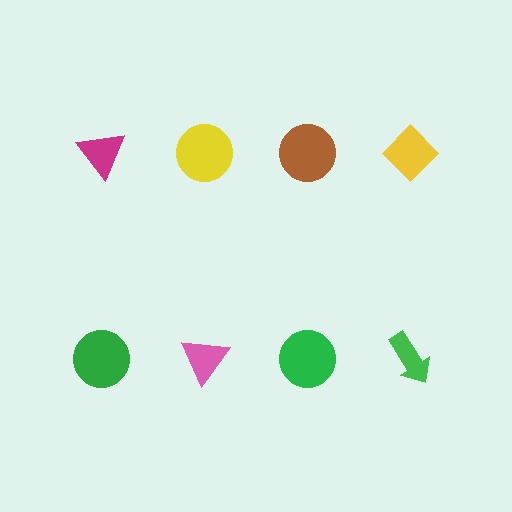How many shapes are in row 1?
4 shapes.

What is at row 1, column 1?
A magenta triangle.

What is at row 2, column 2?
A pink triangle.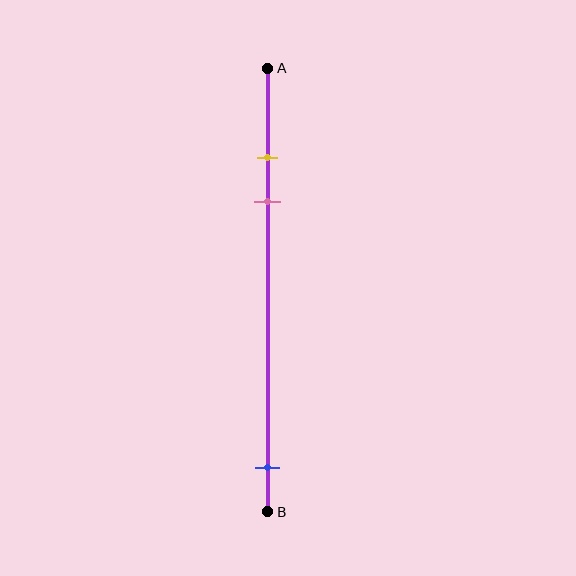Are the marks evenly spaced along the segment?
No, the marks are not evenly spaced.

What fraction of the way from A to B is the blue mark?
The blue mark is approximately 90% (0.9) of the way from A to B.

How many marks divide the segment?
There are 3 marks dividing the segment.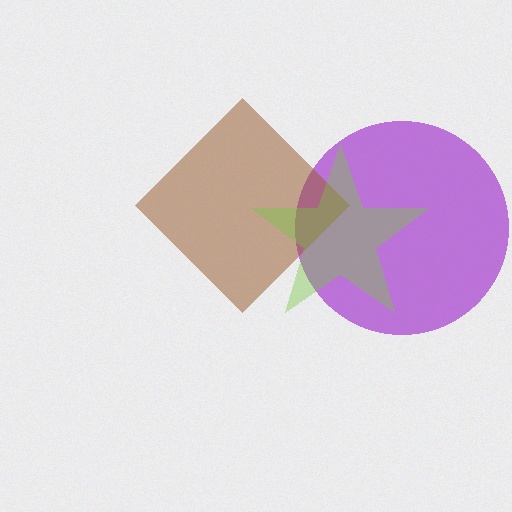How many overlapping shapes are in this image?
There are 3 overlapping shapes in the image.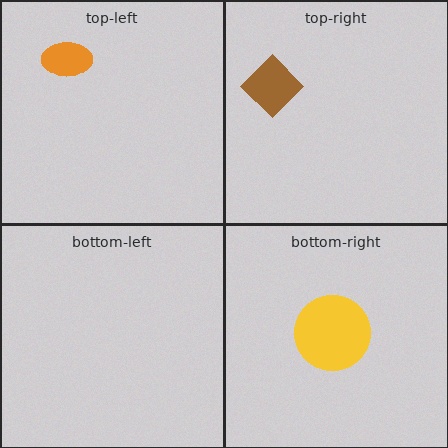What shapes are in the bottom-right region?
The yellow circle.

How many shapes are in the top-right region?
1.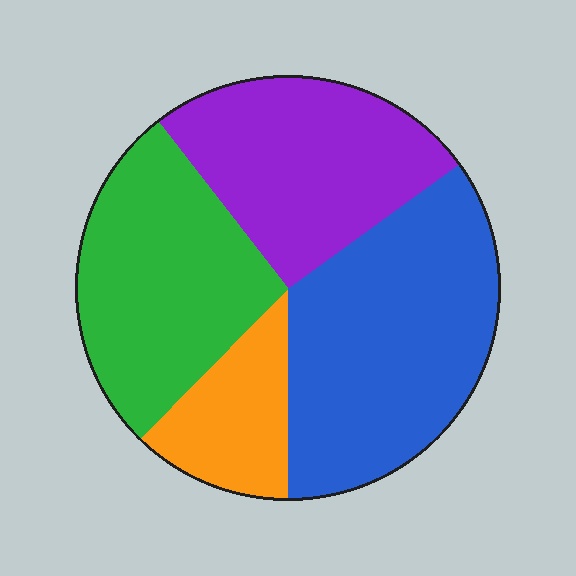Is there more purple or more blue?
Blue.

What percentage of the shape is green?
Green takes up about one quarter (1/4) of the shape.